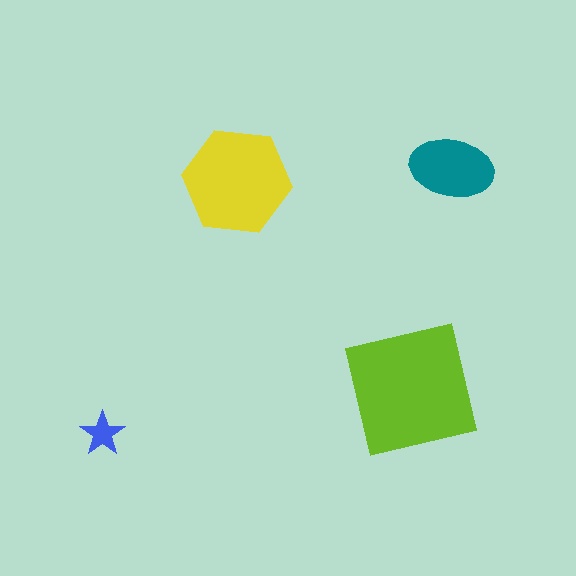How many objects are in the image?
There are 4 objects in the image.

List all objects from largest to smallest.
The lime square, the yellow hexagon, the teal ellipse, the blue star.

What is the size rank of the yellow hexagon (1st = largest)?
2nd.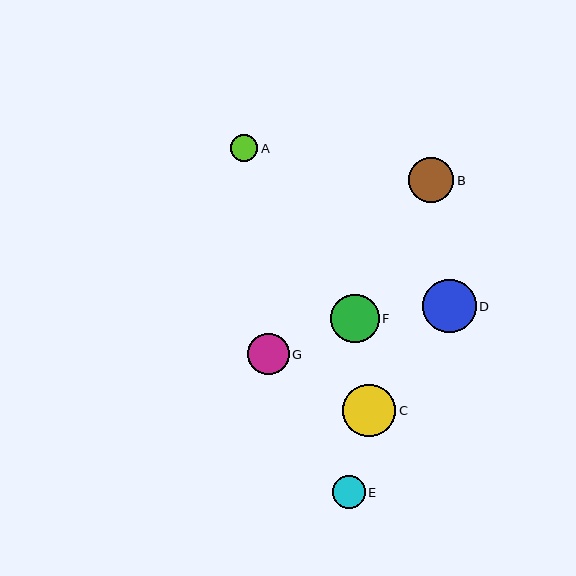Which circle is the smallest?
Circle A is the smallest with a size of approximately 27 pixels.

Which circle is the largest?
Circle D is the largest with a size of approximately 53 pixels.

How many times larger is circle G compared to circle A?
Circle G is approximately 1.5 times the size of circle A.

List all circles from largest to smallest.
From largest to smallest: D, C, F, B, G, E, A.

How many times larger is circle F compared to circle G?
Circle F is approximately 1.1 times the size of circle G.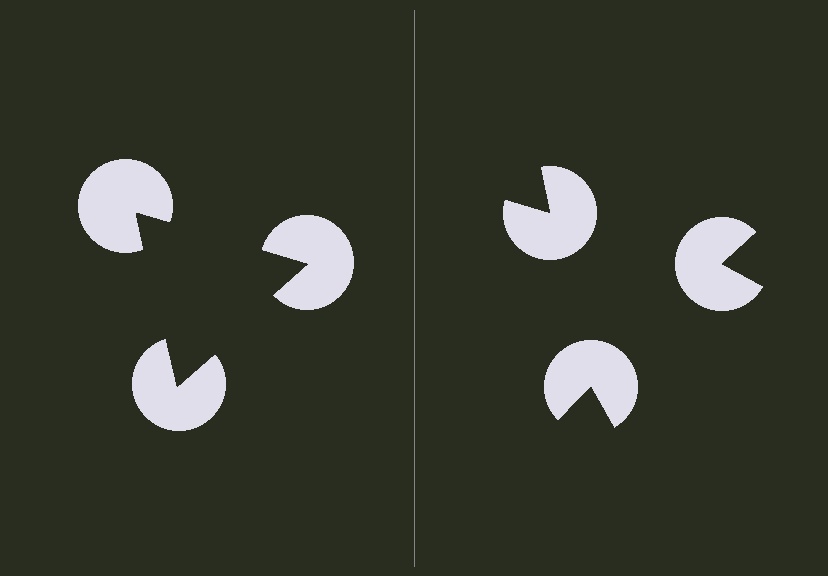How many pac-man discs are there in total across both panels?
6 — 3 on each side.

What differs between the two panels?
The pac-man discs are positioned identically on both sides; only the wedge orientations differ. On the left they align to a triangle; on the right they are misaligned.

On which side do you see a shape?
An illusory triangle appears on the left side. On the right side the wedge cuts are rotated, so no coherent shape forms.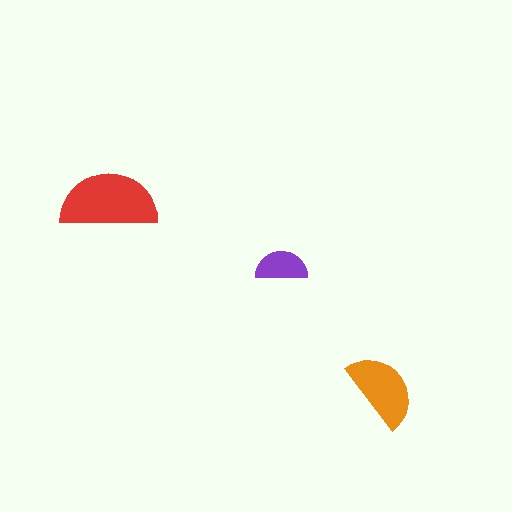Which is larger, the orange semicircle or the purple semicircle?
The orange one.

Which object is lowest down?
The orange semicircle is bottommost.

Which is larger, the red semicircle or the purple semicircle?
The red one.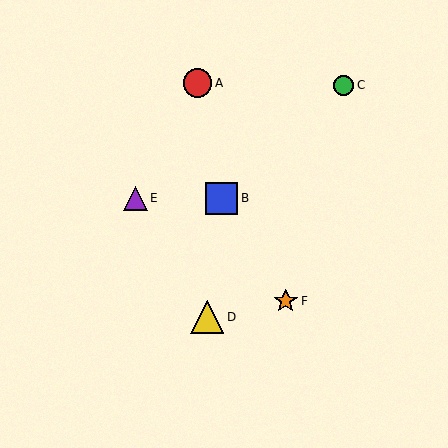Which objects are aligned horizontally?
Objects B, E are aligned horizontally.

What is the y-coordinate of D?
Object D is at y≈317.